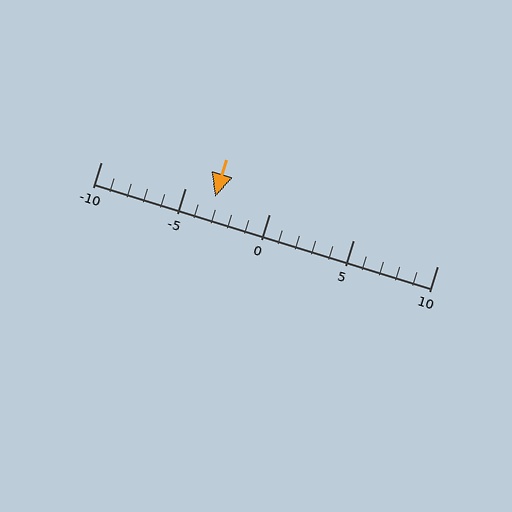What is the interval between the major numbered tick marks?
The major tick marks are spaced 5 units apart.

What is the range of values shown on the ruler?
The ruler shows values from -10 to 10.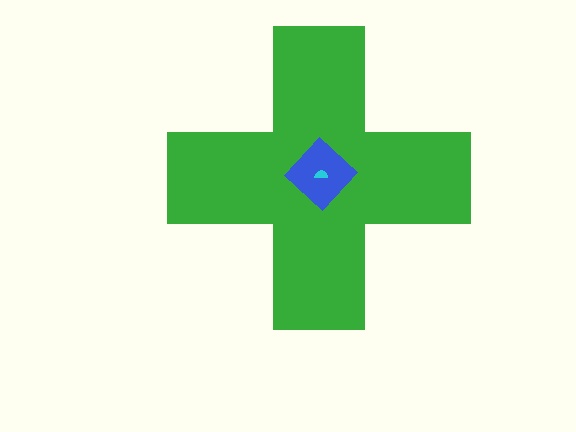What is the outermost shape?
The green cross.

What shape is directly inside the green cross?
The blue diamond.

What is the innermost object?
The cyan semicircle.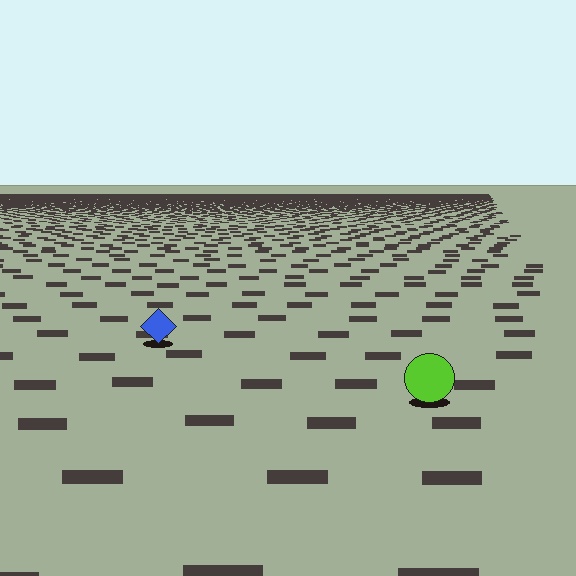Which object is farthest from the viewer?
The blue diamond is farthest from the viewer. It appears smaller and the ground texture around it is denser.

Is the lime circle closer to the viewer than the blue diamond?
Yes. The lime circle is closer — you can tell from the texture gradient: the ground texture is coarser near it.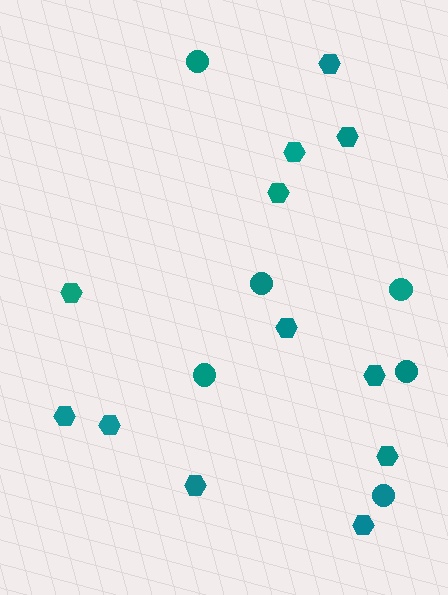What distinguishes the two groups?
There are 2 groups: one group of hexagons (12) and one group of circles (6).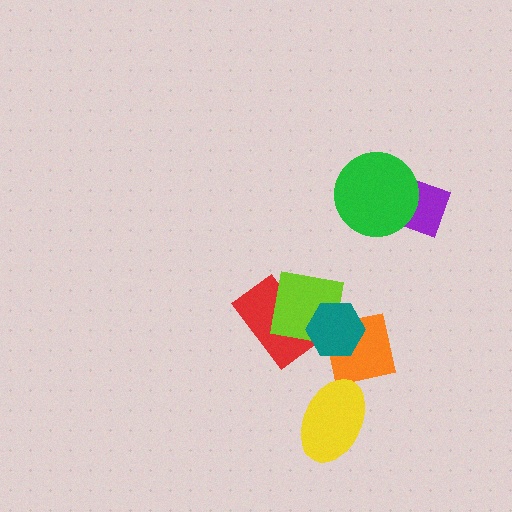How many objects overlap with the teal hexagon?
3 objects overlap with the teal hexagon.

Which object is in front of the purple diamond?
The green circle is in front of the purple diamond.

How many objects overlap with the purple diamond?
1 object overlaps with the purple diamond.